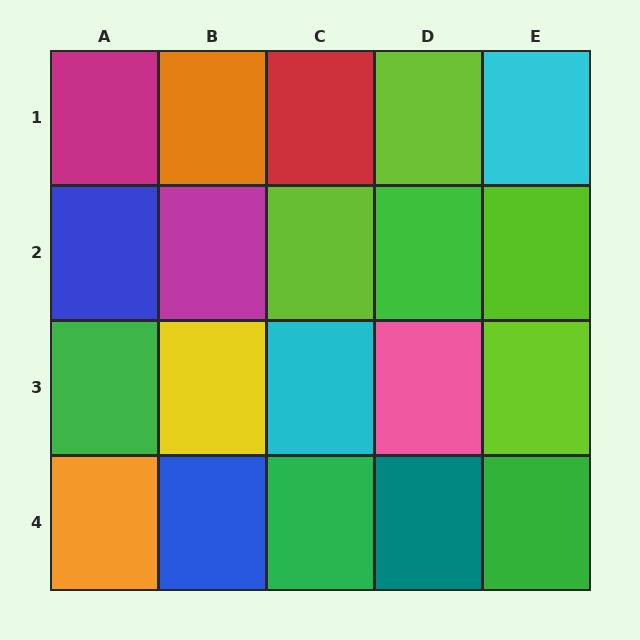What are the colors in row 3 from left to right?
Green, yellow, cyan, pink, lime.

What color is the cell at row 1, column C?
Red.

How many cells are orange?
2 cells are orange.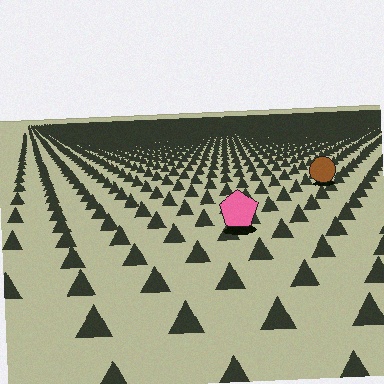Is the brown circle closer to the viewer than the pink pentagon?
No. The pink pentagon is closer — you can tell from the texture gradient: the ground texture is coarser near it.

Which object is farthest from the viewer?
The brown circle is farthest from the viewer. It appears smaller and the ground texture around it is denser.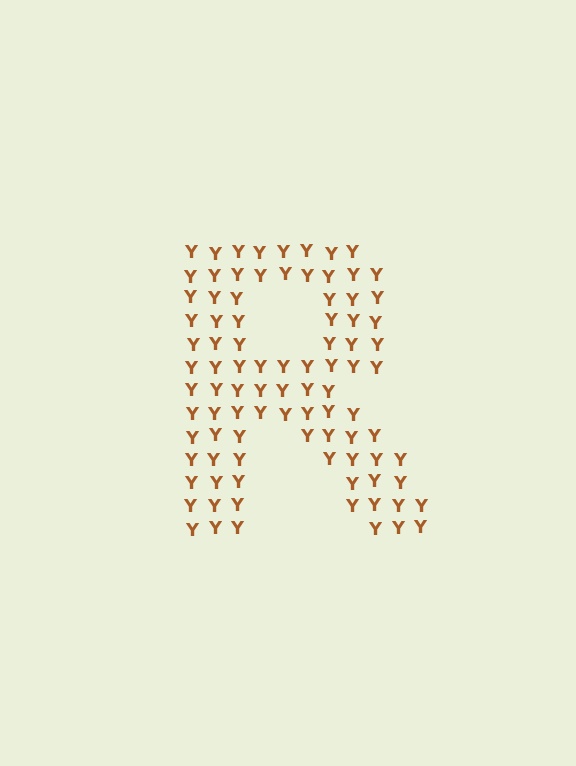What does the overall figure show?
The overall figure shows the letter R.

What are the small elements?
The small elements are letter Y's.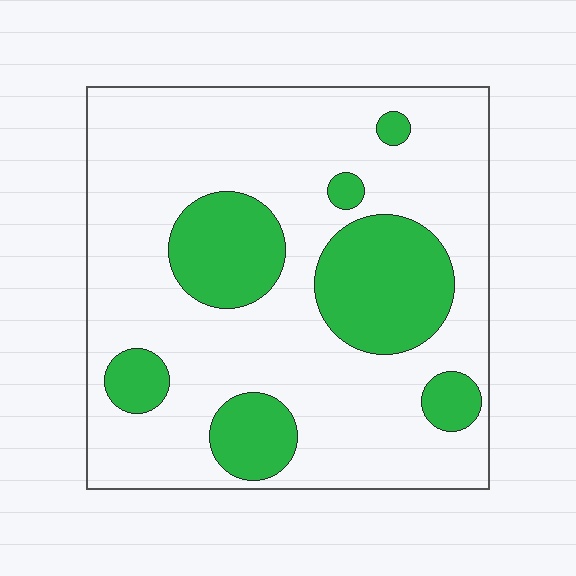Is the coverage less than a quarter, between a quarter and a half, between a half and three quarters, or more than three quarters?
Between a quarter and a half.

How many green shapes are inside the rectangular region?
7.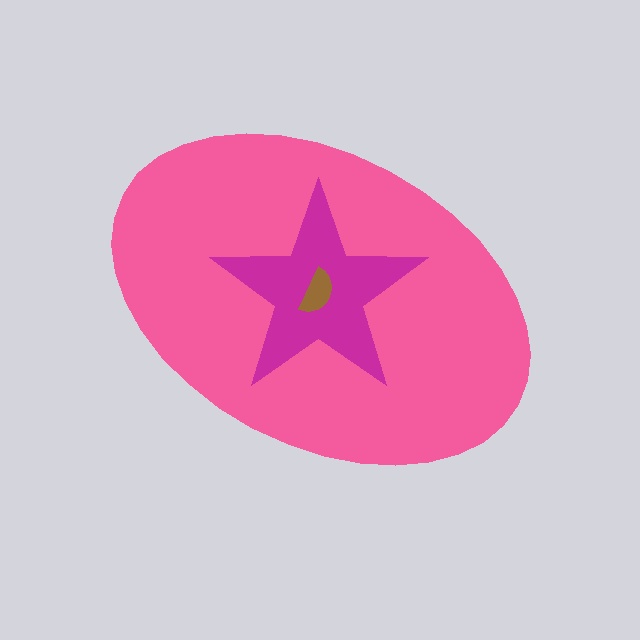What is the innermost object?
The brown semicircle.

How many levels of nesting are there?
3.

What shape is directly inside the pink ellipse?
The magenta star.